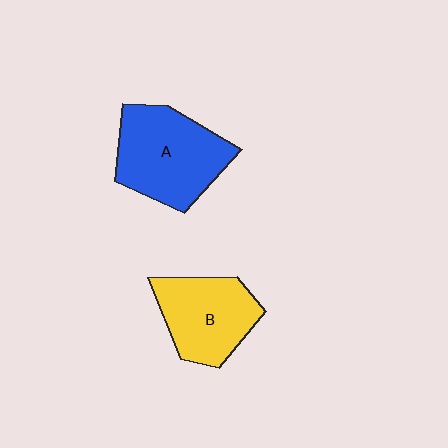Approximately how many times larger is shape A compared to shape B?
Approximately 1.2 times.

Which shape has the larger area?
Shape A (blue).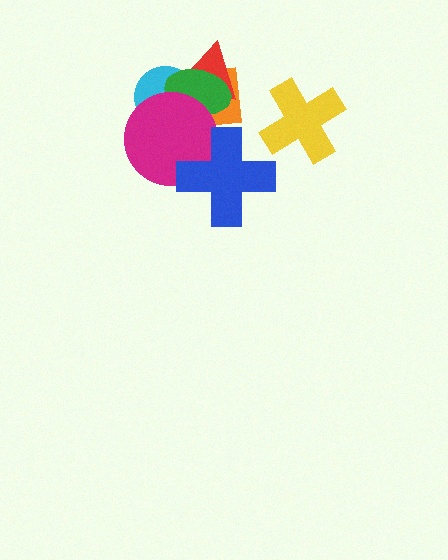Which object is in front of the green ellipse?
The magenta circle is in front of the green ellipse.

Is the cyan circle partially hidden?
Yes, it is partially covered by another shape.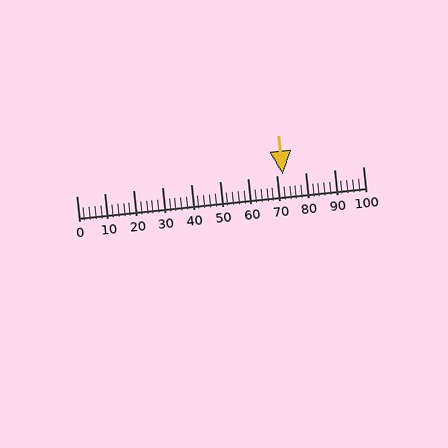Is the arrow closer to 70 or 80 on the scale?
The arrow is closer to 70.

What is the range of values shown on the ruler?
The ruler shows values from 0 to 100.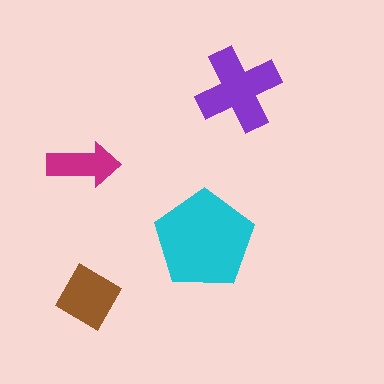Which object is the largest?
The cyan pentagon.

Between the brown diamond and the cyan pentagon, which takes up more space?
The cyan pentagon.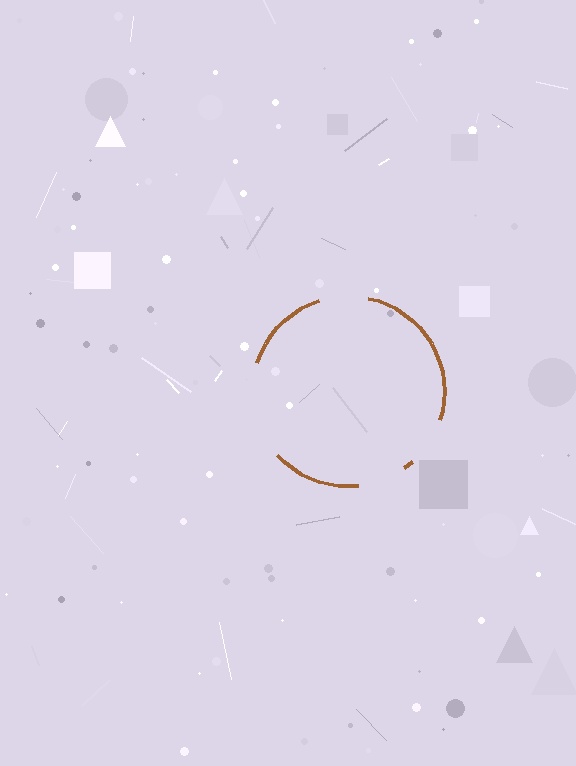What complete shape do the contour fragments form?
The contour fragments form a circle.